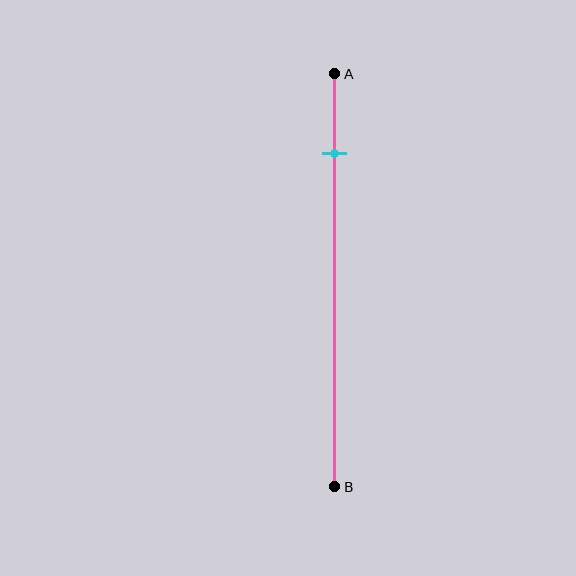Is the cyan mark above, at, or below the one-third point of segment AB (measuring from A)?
The cyan mark is above the one-third point of segment AB.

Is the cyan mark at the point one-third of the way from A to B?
No, the mark is at about 20% from A, not at the 33% one-third point.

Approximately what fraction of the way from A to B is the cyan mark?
The cyan mark is approximately 20% of the way from A to B.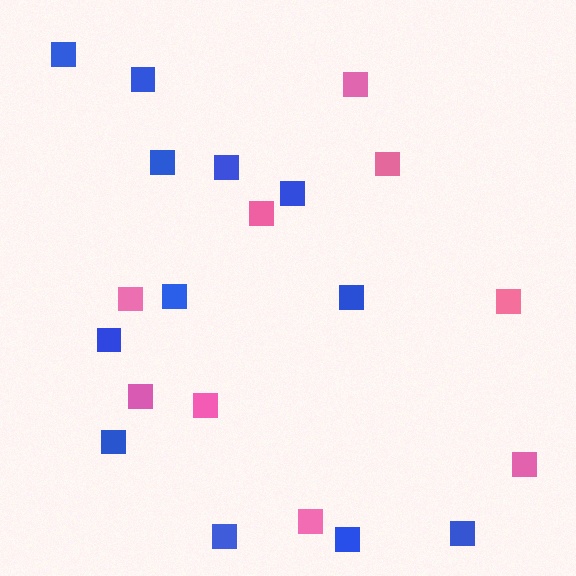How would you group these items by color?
There are 2 groups: one group of pink squares (9) and one group of blue squares (12).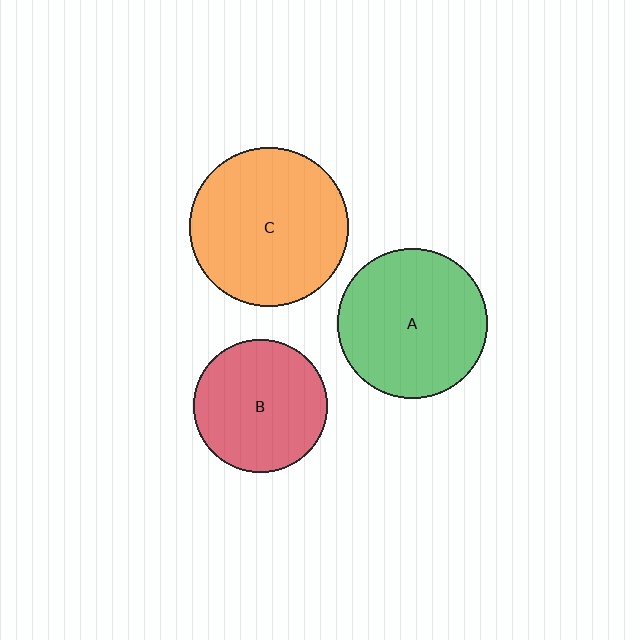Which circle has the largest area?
Circle C (orange).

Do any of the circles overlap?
No, none of the circles overlap.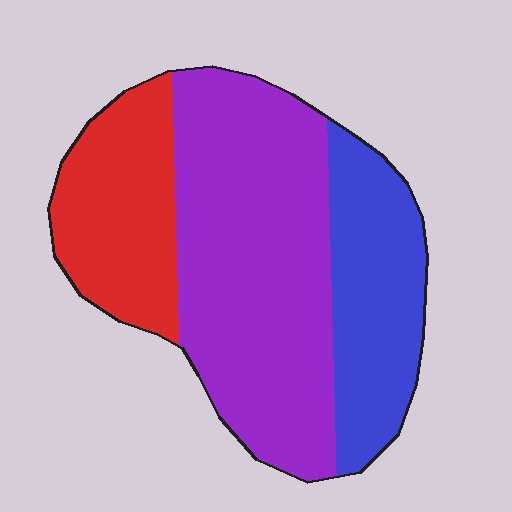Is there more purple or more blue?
Purple.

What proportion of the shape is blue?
Blue covers about 25% of the shape.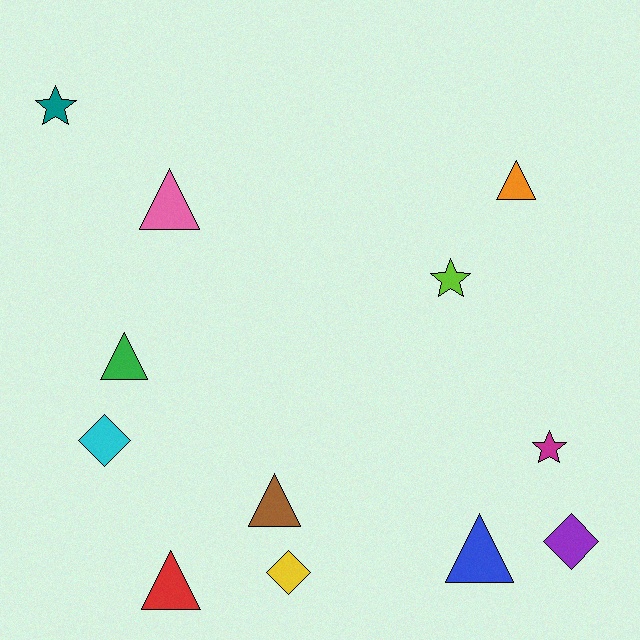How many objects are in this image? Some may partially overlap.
There are 12 objects.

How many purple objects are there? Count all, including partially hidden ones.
There is 1 purple object.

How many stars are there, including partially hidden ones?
There are 3 stars.